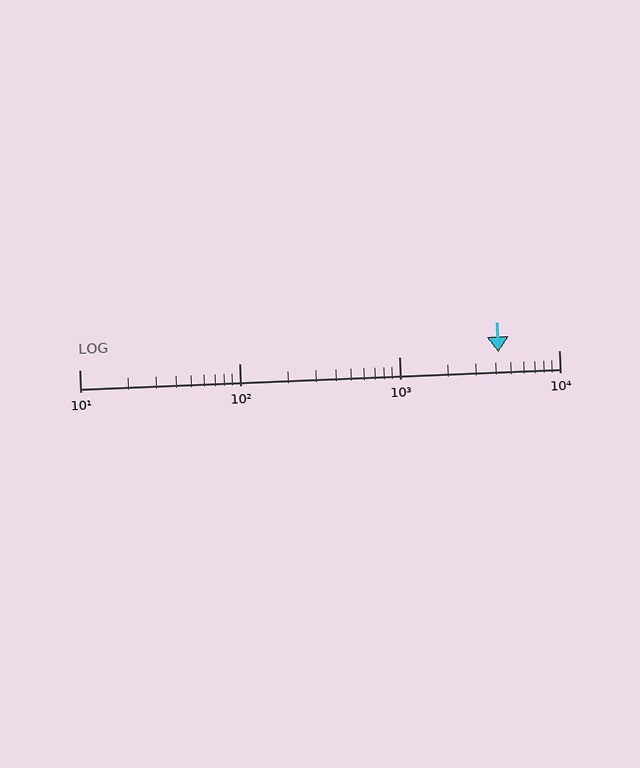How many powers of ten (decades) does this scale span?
The scale spans 3 decades, from 10 to 10000.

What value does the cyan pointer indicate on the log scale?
The pointer indicates approximately 4200.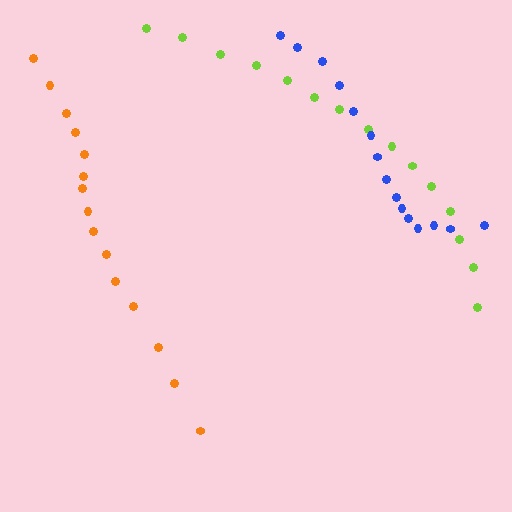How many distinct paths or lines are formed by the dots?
There are 3 distinct paths.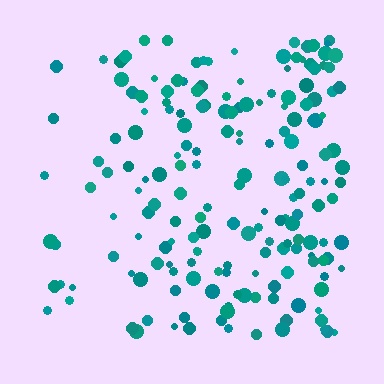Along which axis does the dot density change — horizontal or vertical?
Horizontal.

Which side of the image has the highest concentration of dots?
The right.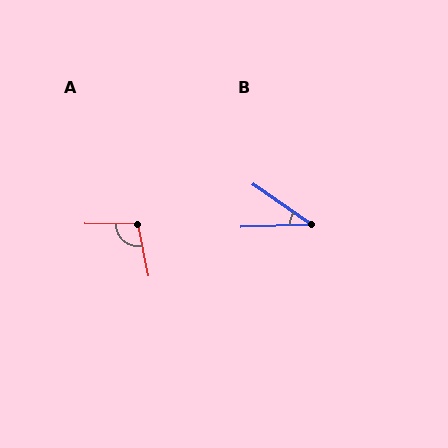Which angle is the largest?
A, at approximately 102 degrees.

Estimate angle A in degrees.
Approximately 102 degrees.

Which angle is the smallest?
B, at approximately 37 degrees.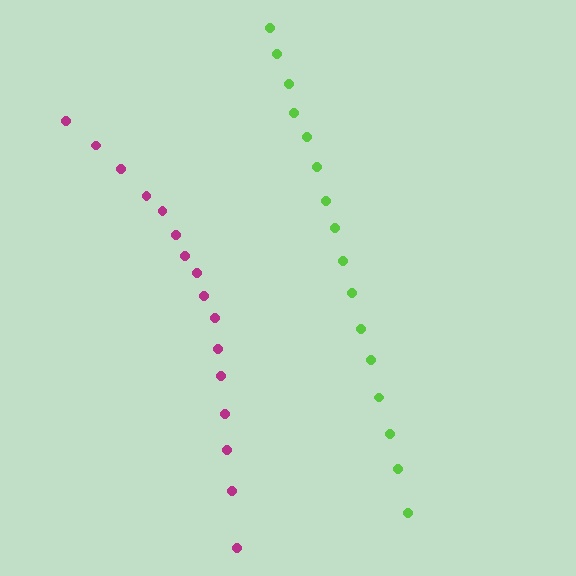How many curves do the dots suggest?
There are 2 distinct paths.